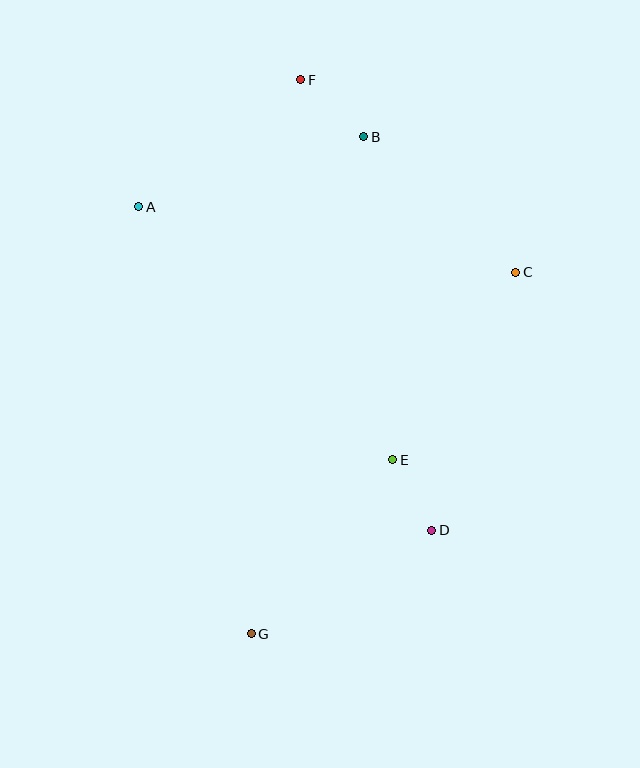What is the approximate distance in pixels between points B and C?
The distance between B and C is approximately 203 pixels.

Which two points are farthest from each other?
Points F and G are farthest from each other.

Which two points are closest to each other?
Points D and E are closest to each other.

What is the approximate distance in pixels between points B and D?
The distance between B and D is approximately 399 pixels.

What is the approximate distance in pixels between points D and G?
The distance between D and G is approximately 208 pixels.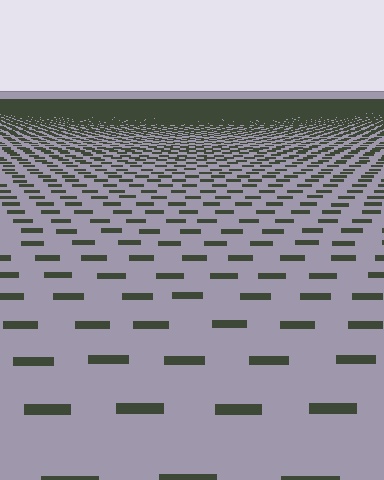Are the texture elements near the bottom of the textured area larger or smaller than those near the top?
Larger. Near the bottom, elements are closer to the viewer and appear at a bigger on-screen size.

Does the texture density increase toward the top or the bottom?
Density increases toward the top.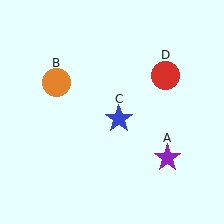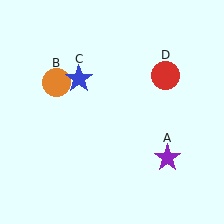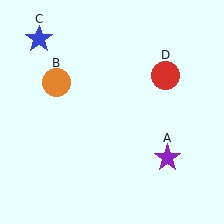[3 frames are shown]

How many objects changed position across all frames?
1 object changed position: blue star (object C).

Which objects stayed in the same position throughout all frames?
Purple star (object A) and orange circle (object B) and red circle (object D) remained stationary.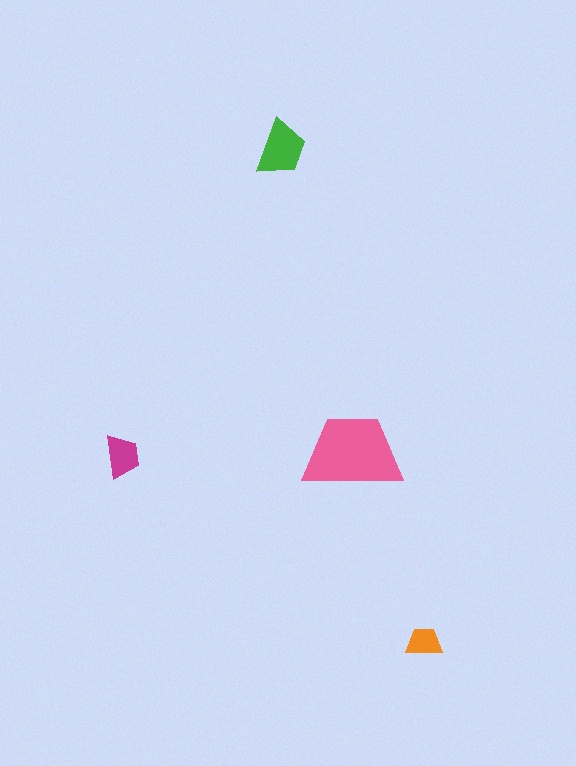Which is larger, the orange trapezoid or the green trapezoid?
The green one.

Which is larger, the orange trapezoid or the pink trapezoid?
The pink one.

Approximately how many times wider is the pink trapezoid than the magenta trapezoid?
About 2.5 times wider.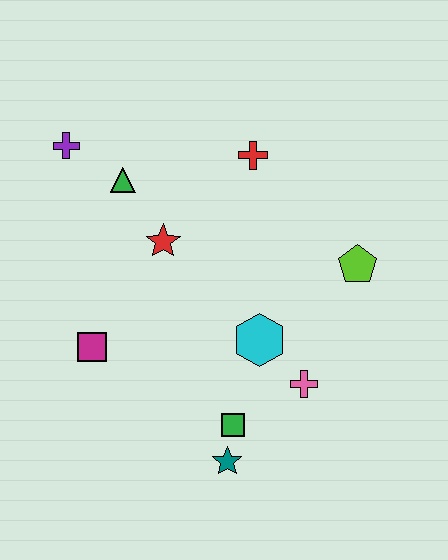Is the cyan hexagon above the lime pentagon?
No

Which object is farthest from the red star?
The teal star is farthest from the red star.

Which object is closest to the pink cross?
The cyan hexagon is closest to the pink cross.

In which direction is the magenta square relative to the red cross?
The magenta square is below the red cross.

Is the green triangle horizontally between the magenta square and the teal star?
Yes